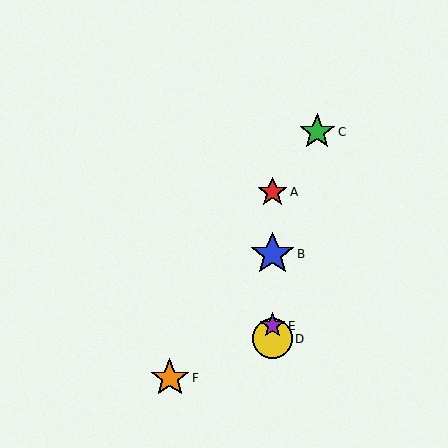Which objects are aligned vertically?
Objects A, B, D, E are aligned vertically.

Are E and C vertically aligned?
No, E is at x≈272 and C is at x≈317.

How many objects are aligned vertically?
4 objects (A, B, D, E) are aligned vertically.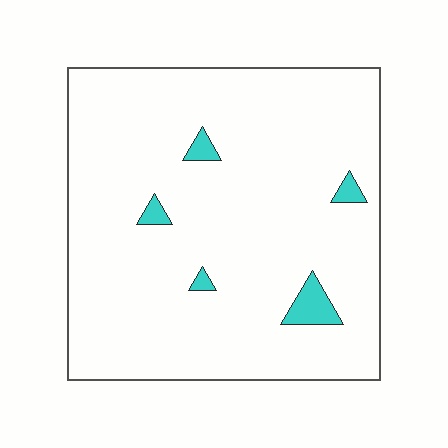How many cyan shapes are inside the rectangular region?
5.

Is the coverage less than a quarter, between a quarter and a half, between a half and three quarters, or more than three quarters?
Less than a quarter.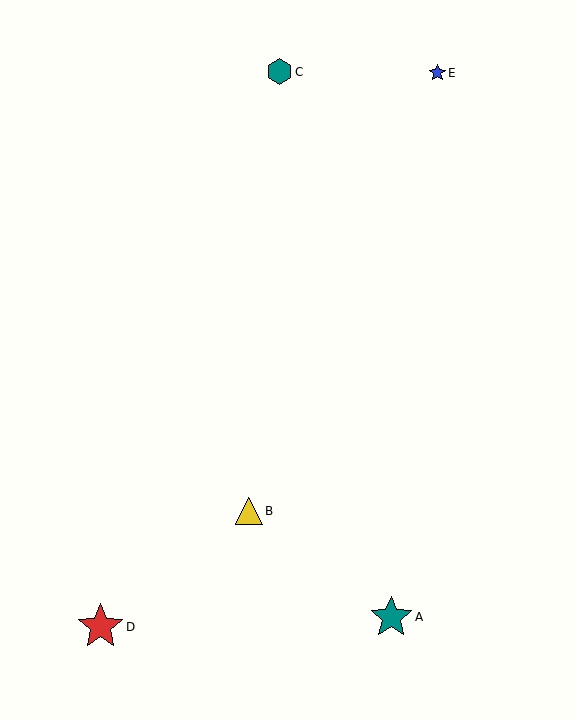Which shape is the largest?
The red star (labeled D) is the largest.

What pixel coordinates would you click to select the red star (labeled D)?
Click at (100, 627) to select the red star D.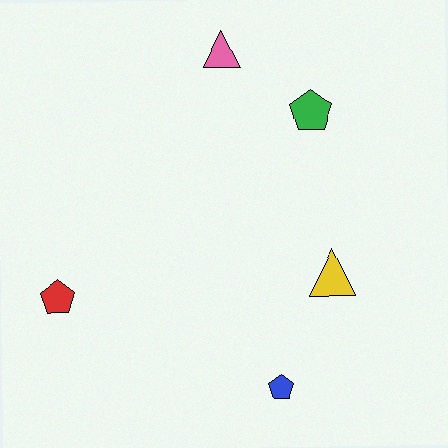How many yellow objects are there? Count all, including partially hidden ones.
There is 1 yellow object.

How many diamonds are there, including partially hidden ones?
There are no diamonds.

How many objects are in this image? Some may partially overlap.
There are 5 objects.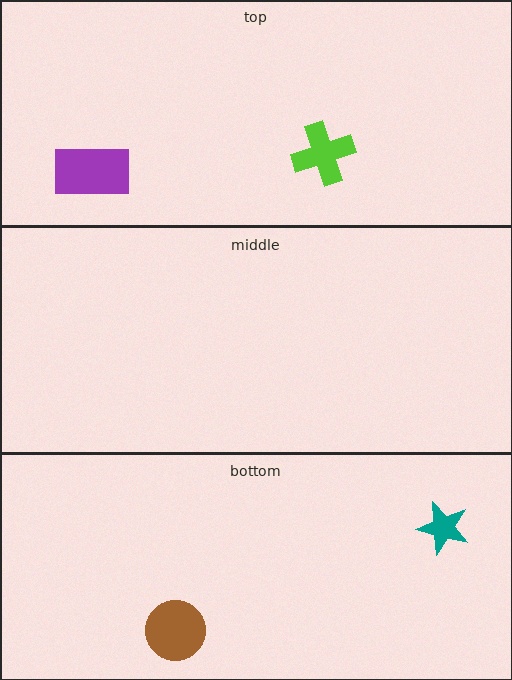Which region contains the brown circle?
The bottom region.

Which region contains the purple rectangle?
The top region.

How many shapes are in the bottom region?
2.